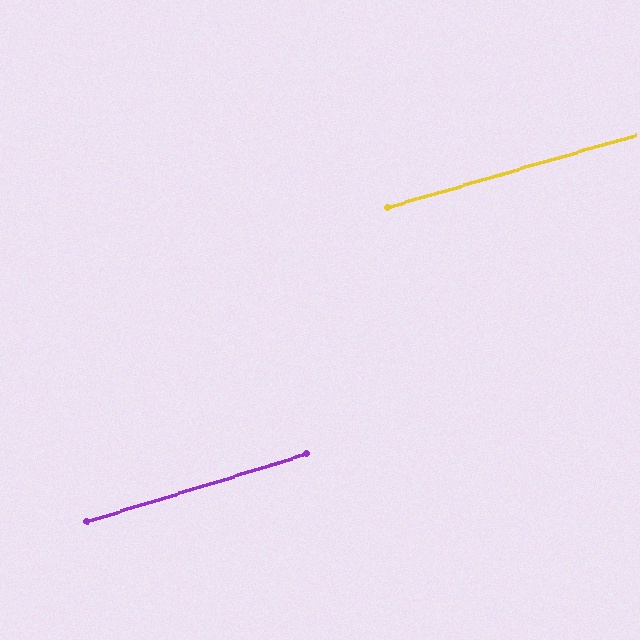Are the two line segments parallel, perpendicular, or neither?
Parallel — their directions differ by only 1.0°.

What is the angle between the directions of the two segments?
Approximately 1 degree.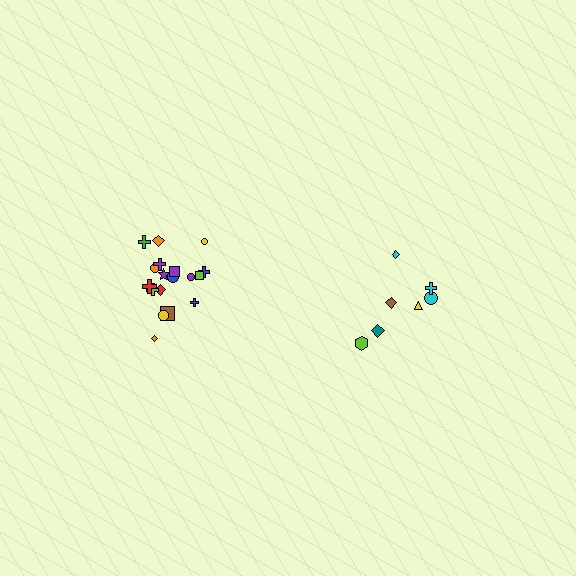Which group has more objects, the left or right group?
The left group.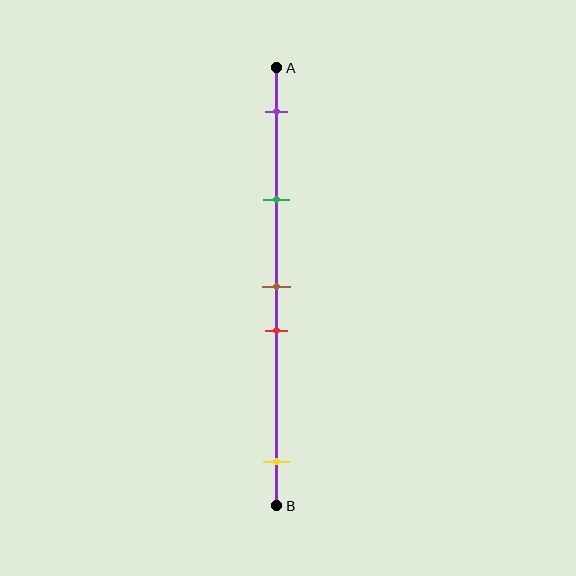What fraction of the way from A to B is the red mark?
The red mark is approximately 60% (0.6) of the way from A to B.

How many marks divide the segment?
There are 5 marks dividing the segment.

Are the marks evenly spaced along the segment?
No, the marks are not evenly spaced.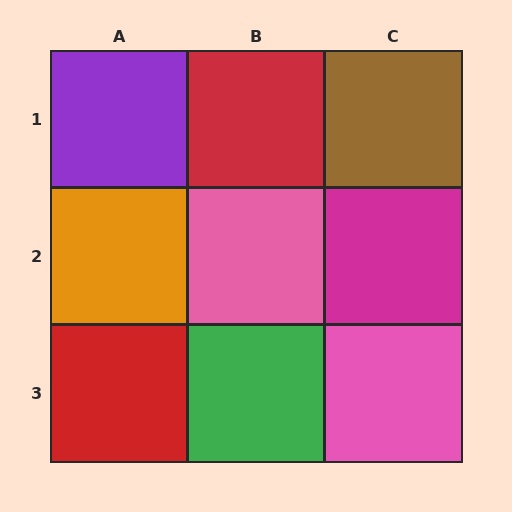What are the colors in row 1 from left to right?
Purple, red, brown.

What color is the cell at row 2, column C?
Magenta.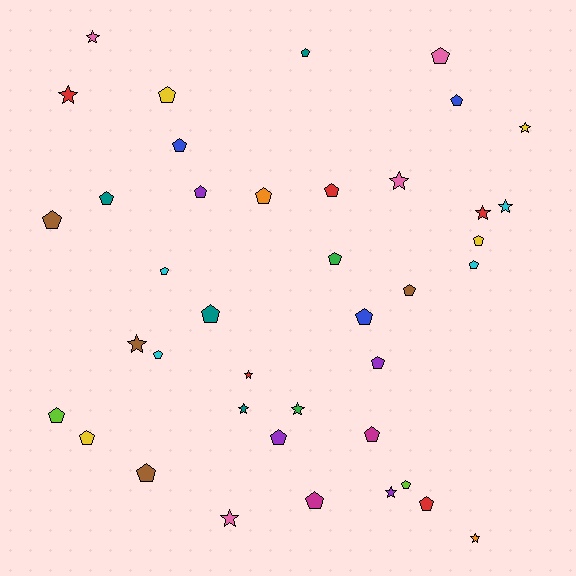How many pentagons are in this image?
There are 27 pentagons.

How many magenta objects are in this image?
There are 2 magenta objects.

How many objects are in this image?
There are 40 objects.